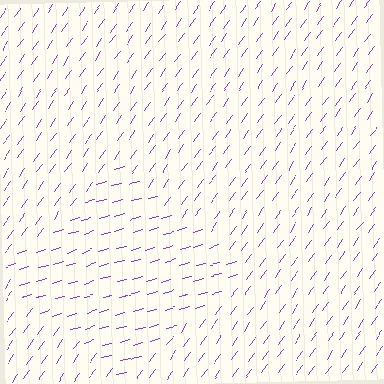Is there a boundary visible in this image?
Yes, there is a texture boundary formed by a change in line orientation.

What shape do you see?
I see a diamond.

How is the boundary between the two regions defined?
The boundary is defined purely by a change in line orientation (approximately 38 degrees difference). All lines are the same color and thickness.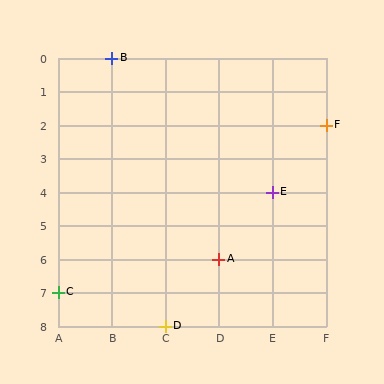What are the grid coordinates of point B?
Point B is at grid coordinates (B, 0).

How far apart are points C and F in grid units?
Points C and F are 5 columns and 5 rows apart (about 7.1 grid units diagonally).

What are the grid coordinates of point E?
Point E is at grid coordinates (E, 4).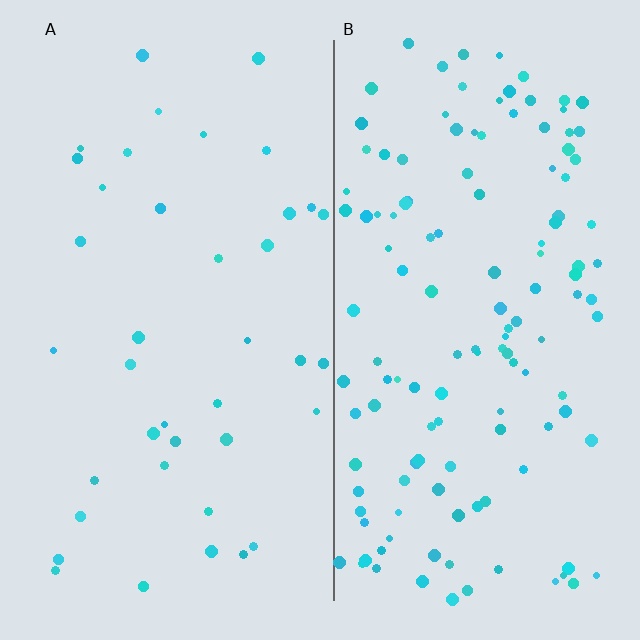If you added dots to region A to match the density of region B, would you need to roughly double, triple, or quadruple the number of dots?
Approximately triple.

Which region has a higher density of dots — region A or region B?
B (the right).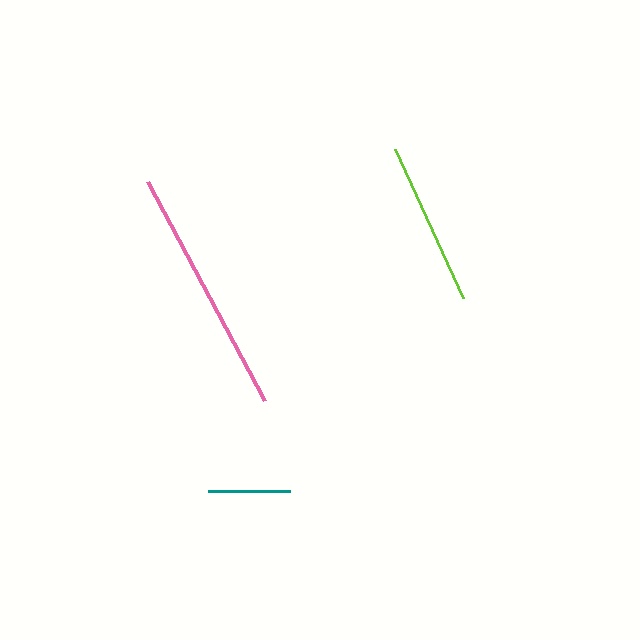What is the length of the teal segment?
The teal segment is approximately 82 pixels long.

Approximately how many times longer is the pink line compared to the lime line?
The pink line is approximately 1.5 times the length of the lime line.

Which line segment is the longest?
The pink line is the longest at approximately 249 pixels.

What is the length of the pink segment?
The pink segment is approximately 249 pixels long.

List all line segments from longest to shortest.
From longest to shortest: pink, lime, teal.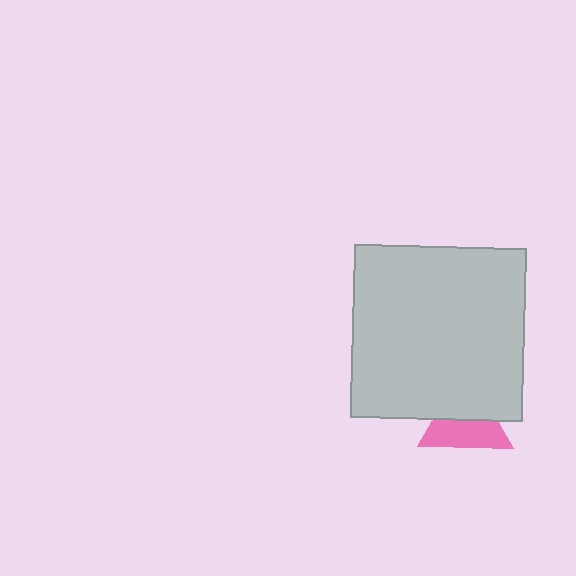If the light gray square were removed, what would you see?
You would see the complete pink triangle.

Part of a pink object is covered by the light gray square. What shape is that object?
It is a triangle.